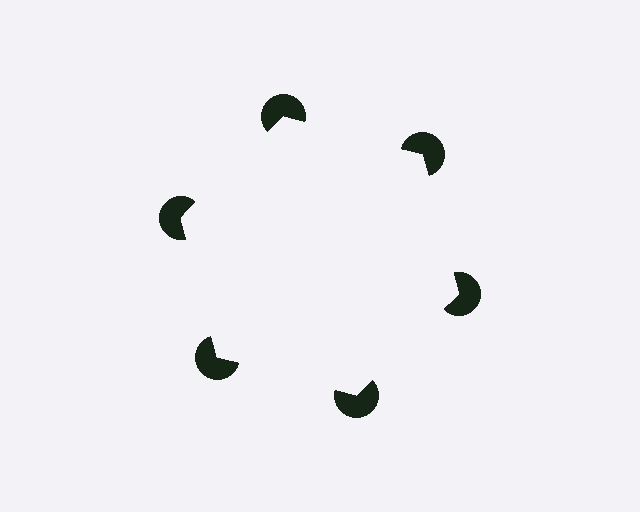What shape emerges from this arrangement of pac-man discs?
An illusory hexagon — its edges are inferred from the aligned wedge cuts in the pac-man discs, not physically drawn.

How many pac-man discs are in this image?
There are 6 — one at each vertex of the illusory hexagon.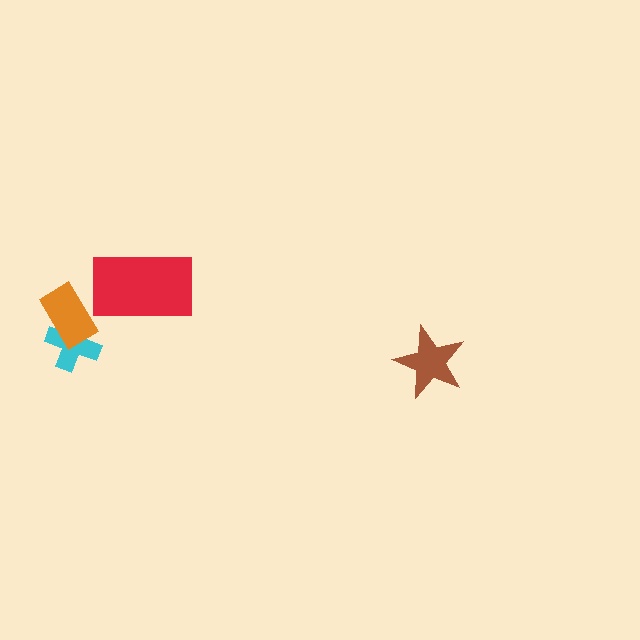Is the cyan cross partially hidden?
Yes, it is partially covered by another shape.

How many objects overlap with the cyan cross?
1 object overlaps with the cyan cross.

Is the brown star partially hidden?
No, no other shape covers it.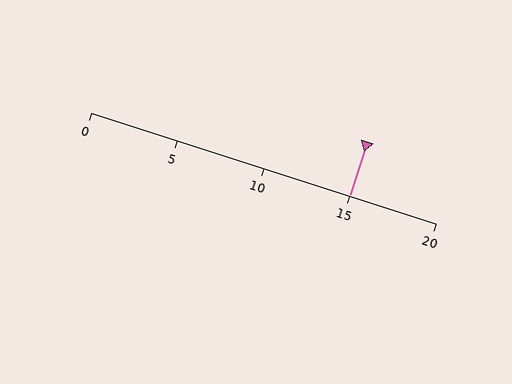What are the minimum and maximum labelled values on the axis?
The axis runs from 0 to 20.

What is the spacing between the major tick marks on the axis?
The major ticks are spaced 5 apart.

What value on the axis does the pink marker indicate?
The marker indicates approximately 15.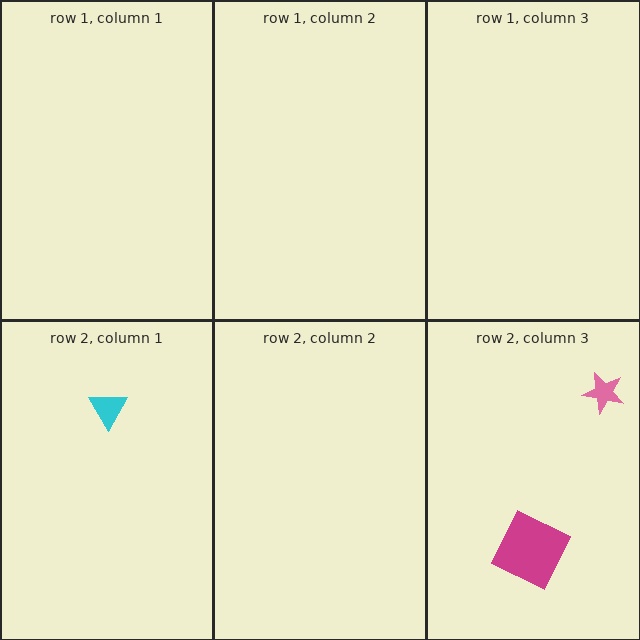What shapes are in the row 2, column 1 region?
The cyan triangle.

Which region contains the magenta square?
The row 2, column 3 region.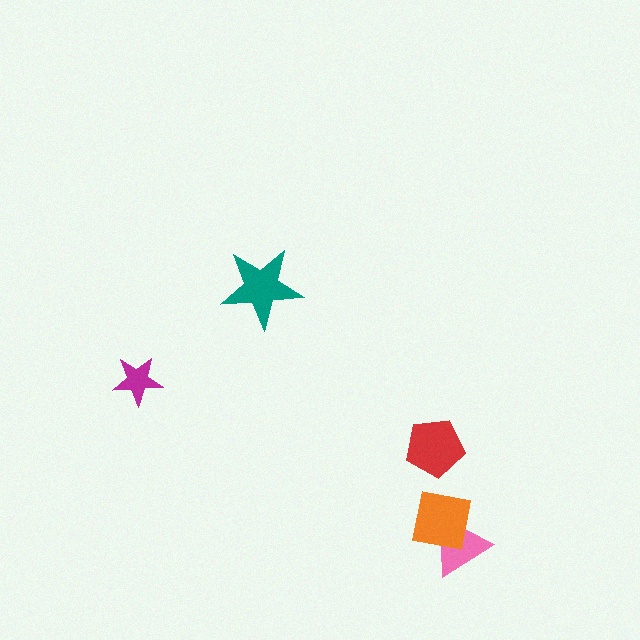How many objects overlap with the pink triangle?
1 object overlaps with the pink triangle.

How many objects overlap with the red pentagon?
0 objects overlap with the red pentagon.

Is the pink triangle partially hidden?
Yes, it is partially covered by another shape.